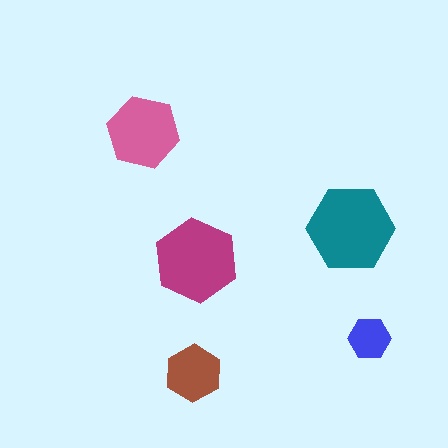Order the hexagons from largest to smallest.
the teal one, the magenta one, the pink one, the brown one, the blue one.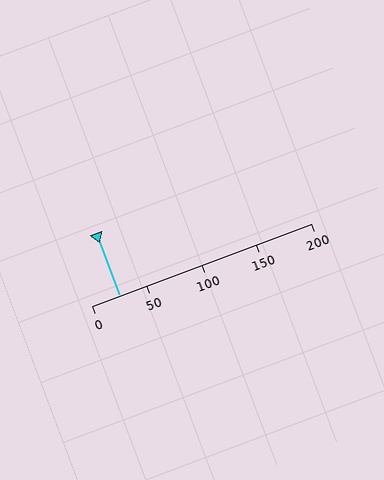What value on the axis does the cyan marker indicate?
The marker indicates approximately 25.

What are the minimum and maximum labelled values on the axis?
The axis runs from 0 to 200.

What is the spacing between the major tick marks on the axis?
The major ticks are spaced 50 apart.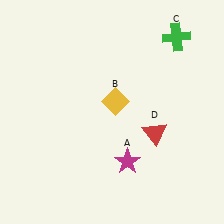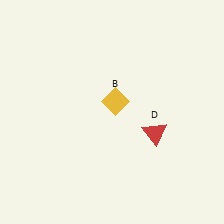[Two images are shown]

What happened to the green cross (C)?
The green cross (C) was removed in Image 2. It was in the top-right area of Image 1.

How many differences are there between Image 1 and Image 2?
There are 2 differences between the two images.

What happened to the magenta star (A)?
The magenta star (A) was removed in Image 2. It was in the bottom-right area of Image 1.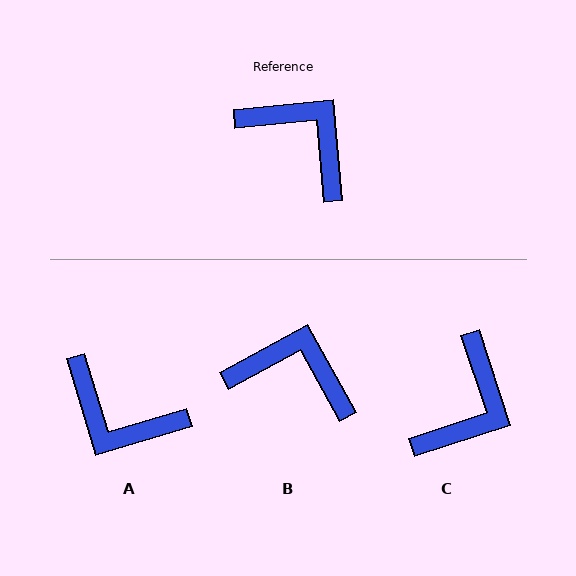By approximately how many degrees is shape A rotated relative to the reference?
Approximately 169 degrees clockwise.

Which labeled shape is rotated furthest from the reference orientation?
A, about 169 degrees away.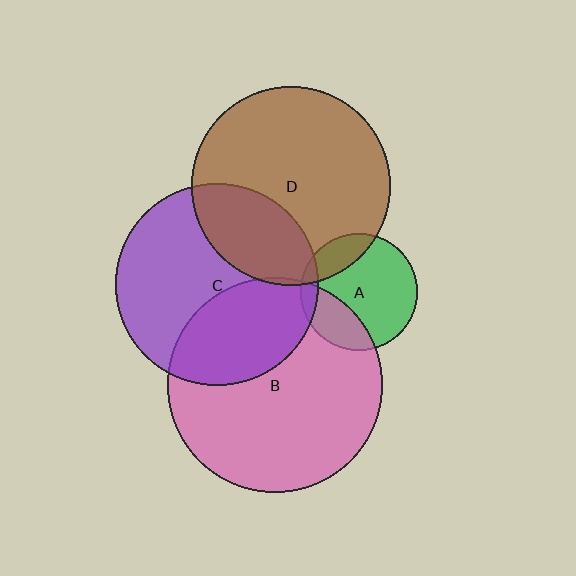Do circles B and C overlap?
Yes.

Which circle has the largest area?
Circle B (pink).